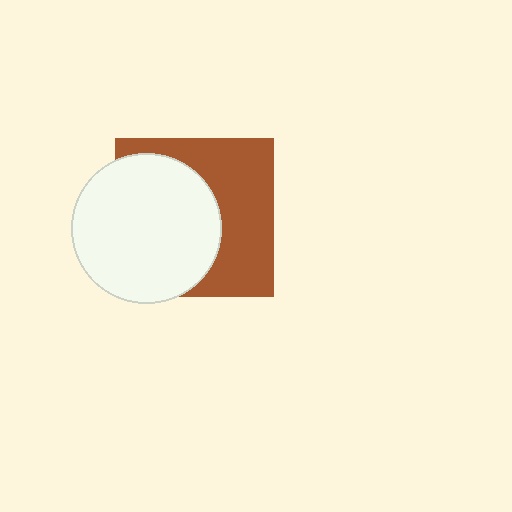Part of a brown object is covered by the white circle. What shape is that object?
It is a square.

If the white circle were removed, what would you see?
You would see the complete brown square.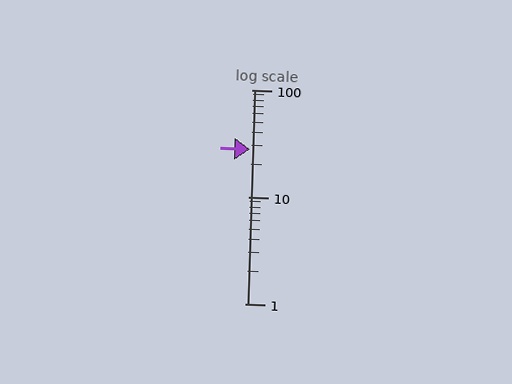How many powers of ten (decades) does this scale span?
The scale spans 2 decades, from 1 to 100.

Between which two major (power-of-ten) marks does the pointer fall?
The pointer is between 10 and 100.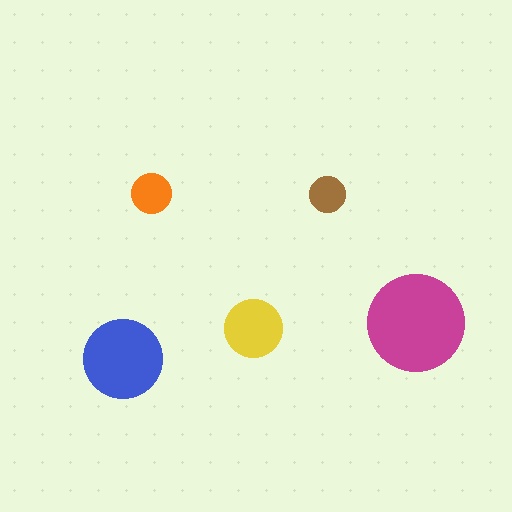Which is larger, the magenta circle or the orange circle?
The magenta one.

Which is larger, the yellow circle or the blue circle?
The blue one.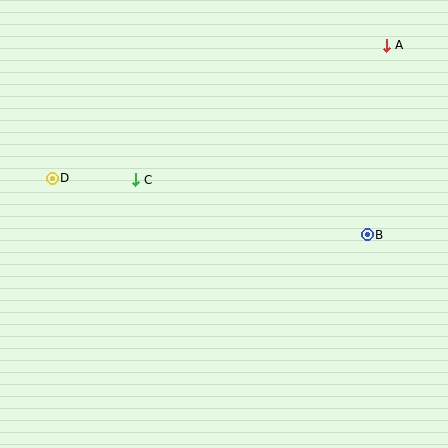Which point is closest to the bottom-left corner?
Point D is closest to the bottom-left corner.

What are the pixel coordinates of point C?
Point C is at (136, 180).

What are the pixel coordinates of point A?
Point A is at (387, 45).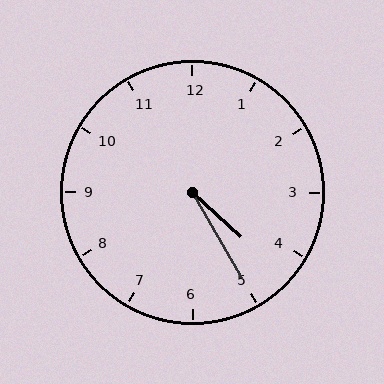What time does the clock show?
4:25.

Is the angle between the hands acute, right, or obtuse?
It is acute.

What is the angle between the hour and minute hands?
Approximately 18 degrees.